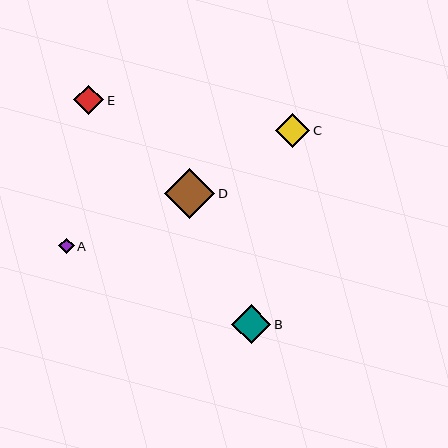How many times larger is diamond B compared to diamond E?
Diamond B is approximately 1.3 times the size of diamond E.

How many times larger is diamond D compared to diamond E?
Diamond D is approximately 1.7 times the size of diamond E.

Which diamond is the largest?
Diamond D is the largest with a size of approximately 50 pixels.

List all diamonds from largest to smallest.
From largest to smallest: D, B, C, E, A.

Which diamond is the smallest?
Diamond A is the smallest with a size of approximately 16 pixels.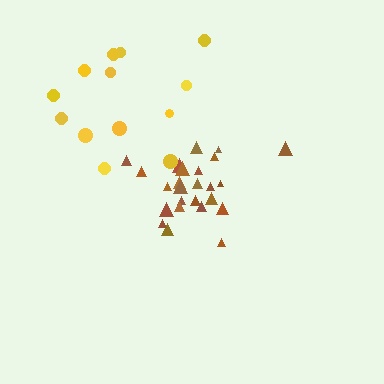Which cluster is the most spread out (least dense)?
Yellow.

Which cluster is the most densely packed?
Brown.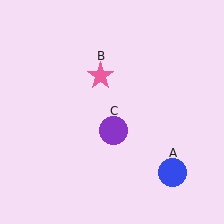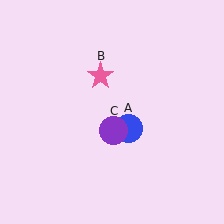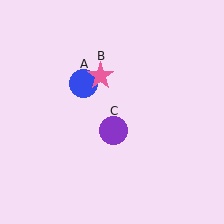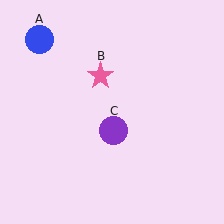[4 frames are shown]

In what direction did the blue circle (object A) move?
The blue circle (object A) moved up and to the left.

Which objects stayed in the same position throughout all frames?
Pink star (object B) and purple circle (object C) remained stationary.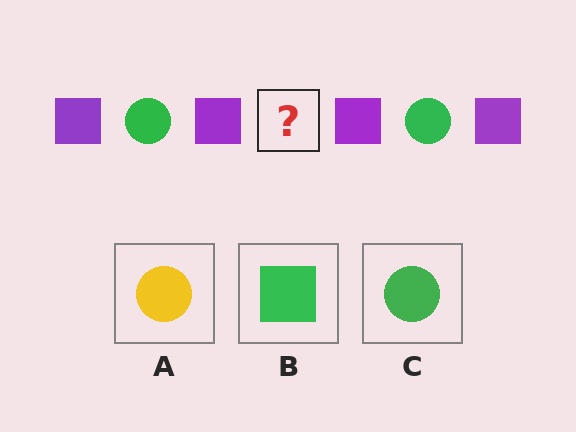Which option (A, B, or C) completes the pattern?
C.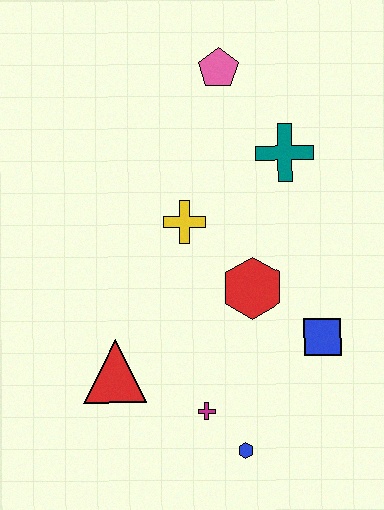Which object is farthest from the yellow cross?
The blue hexagon is farthest from the yellow cross.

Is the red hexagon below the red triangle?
No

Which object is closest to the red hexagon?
The blue square is closest to the red hexagon.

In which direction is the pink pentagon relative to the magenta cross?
The pink pentagon is above the magenta cross.